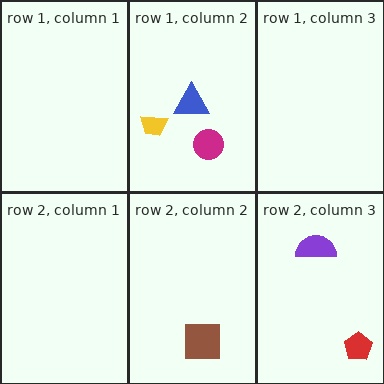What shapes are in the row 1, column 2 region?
The magenta circle, the blue triangle, the yellow trapezoid.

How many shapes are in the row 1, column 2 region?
3.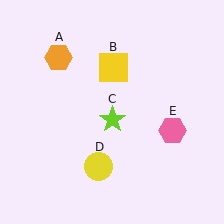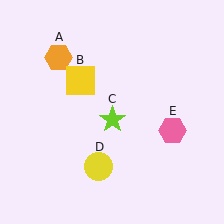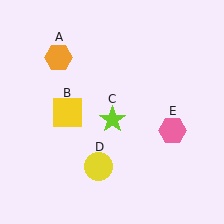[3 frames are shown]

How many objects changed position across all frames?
1 object changed position: yellow square (object B).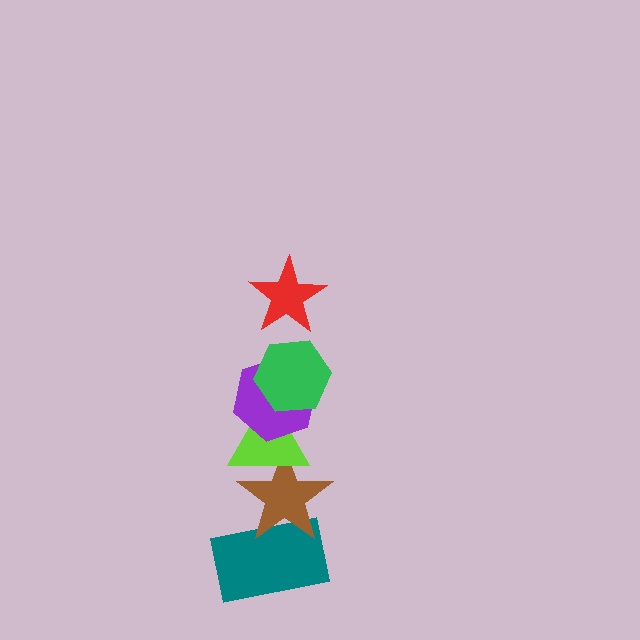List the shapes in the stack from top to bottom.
From top to bottom: the red star, the green hexagon, the purple hexagon, the lime triangle, the brown star, the teal rectangle.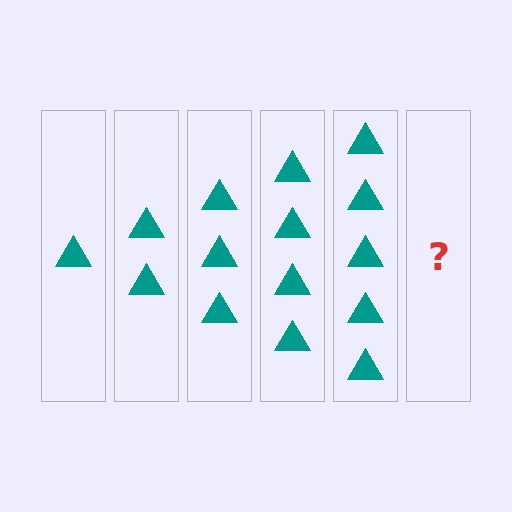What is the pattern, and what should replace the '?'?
The pattern is that each step adds one more triangle. The '?' should be 6 triangles.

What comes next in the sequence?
The next element should be 6 triangles.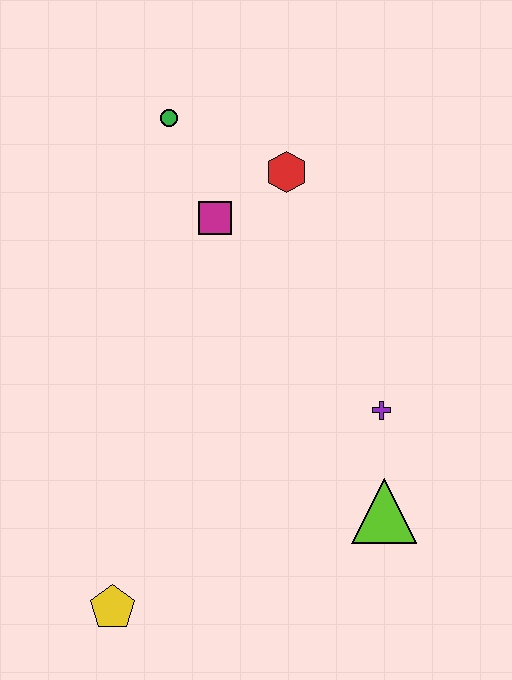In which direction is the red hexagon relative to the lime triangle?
The red hexagon is above the lime triangle.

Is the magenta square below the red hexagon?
Yes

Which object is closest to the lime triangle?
The purple cross is closest to the lime triangle.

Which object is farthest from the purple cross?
The green circle is farthest from the purple cross.